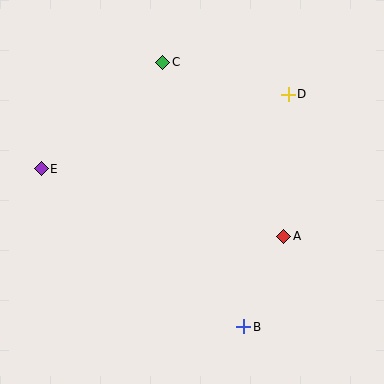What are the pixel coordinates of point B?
Point B is at (244, 327).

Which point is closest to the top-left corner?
Point E is closest to the top-left corner.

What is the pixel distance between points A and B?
The distance between A and B is 99 pixels.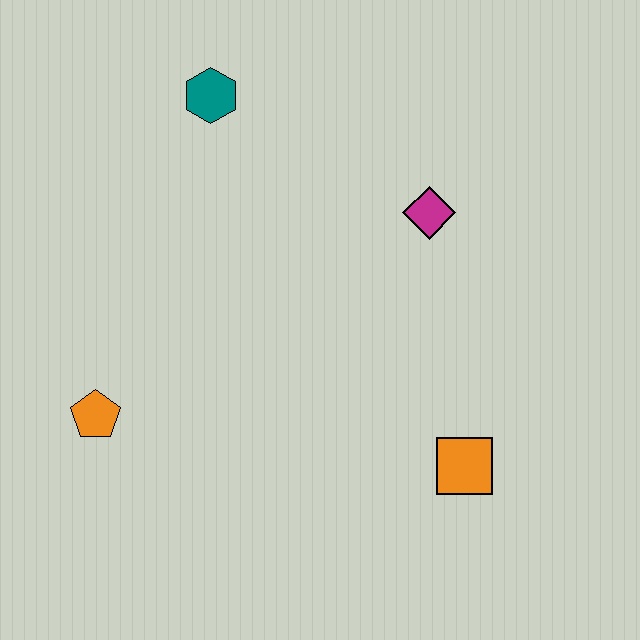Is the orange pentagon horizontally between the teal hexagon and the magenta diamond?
No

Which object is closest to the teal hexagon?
The magenta diamond is closest to the teal hexagon.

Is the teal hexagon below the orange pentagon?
No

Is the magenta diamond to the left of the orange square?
Yes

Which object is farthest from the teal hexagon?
The orange square is farthest from the teal hexagon.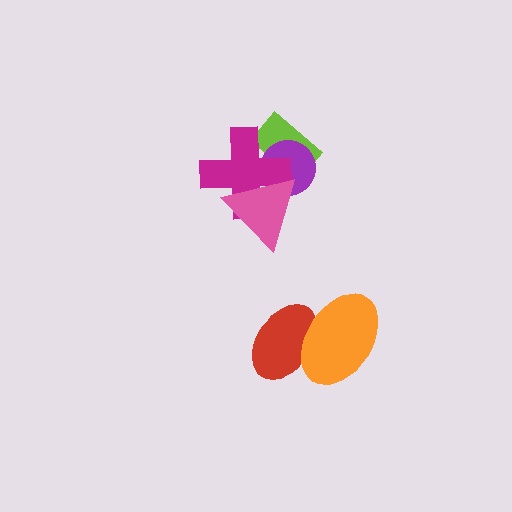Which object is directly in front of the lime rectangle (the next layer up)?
The purple circle is directly in front of the lime rectangle.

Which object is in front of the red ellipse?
The orange ellipse is in front of the red ellipse.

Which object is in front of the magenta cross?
The pink triangle is in front of the magenta cross.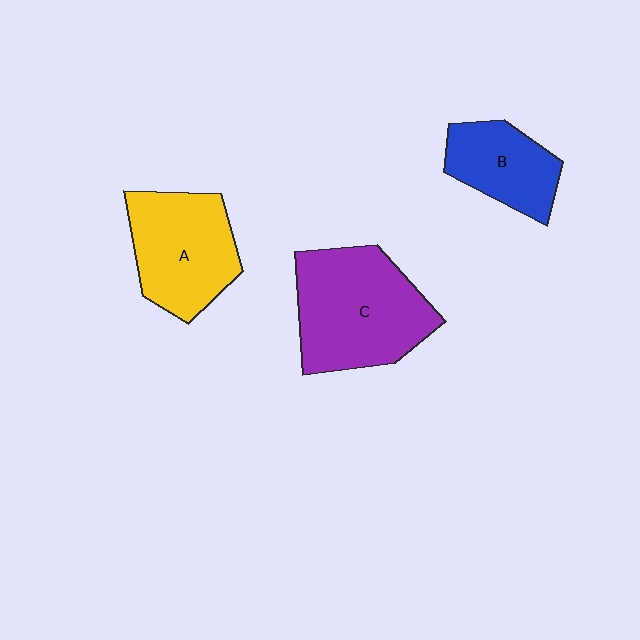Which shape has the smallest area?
Shape B (blue).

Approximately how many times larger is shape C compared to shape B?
Approximately 1.8 times.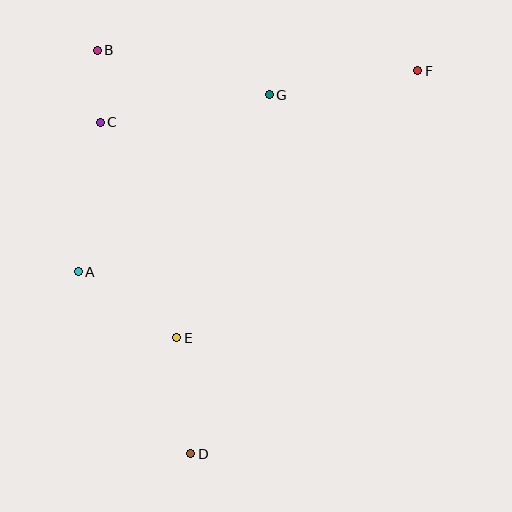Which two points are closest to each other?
Points B and C are closest to each other.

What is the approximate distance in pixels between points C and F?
The distance between C and F is approximately 322 pixels.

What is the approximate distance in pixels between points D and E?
The distance between D and E is approximately 117 pixels.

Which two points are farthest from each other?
Points D and F are farthest from each other.